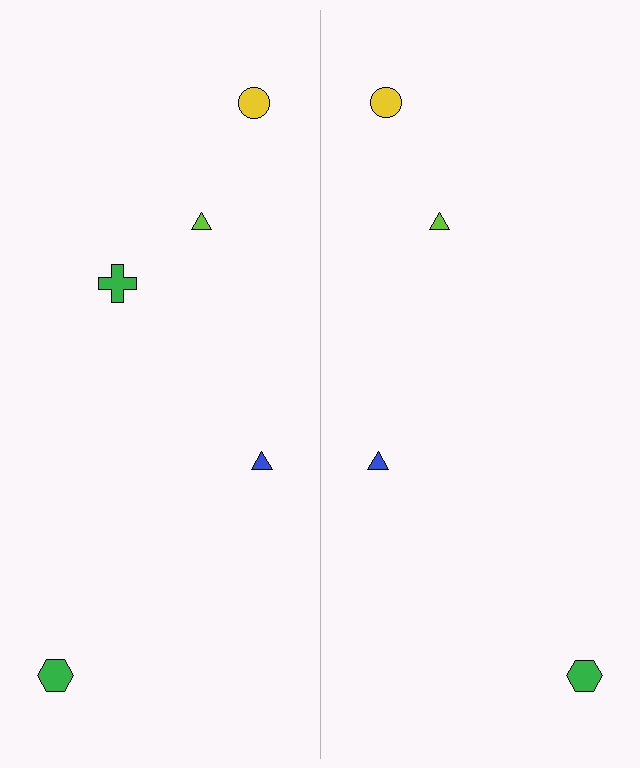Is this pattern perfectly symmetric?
No, the pattern is not perfectly symmetric. A green cross is missing from the right side.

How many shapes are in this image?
There are 9 shapes in this image.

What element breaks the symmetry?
A green cross is missing from the right side.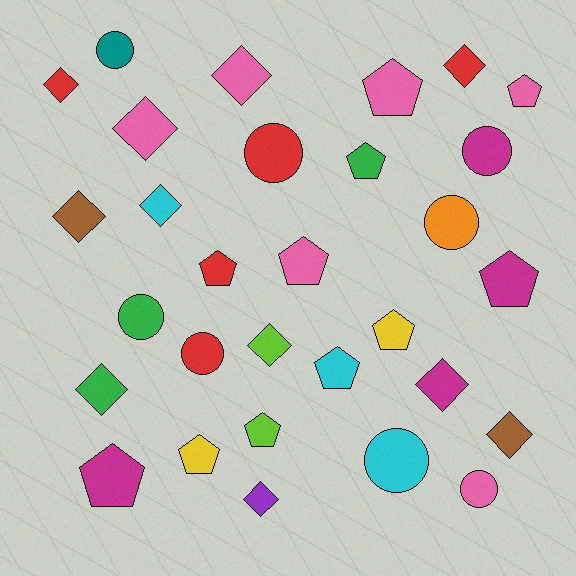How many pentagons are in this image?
There are 11 pentagons.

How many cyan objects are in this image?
There are 3 cyan objects.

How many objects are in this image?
There are 30 objects.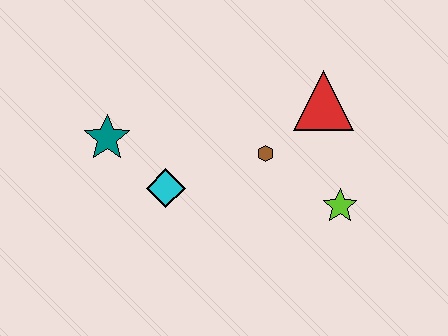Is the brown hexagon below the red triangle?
Yes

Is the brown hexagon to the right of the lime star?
No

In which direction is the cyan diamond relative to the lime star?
The cyan diamond is to the left of the lime star.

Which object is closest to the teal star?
The cyan diamond is closest to the teal star.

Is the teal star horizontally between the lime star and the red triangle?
No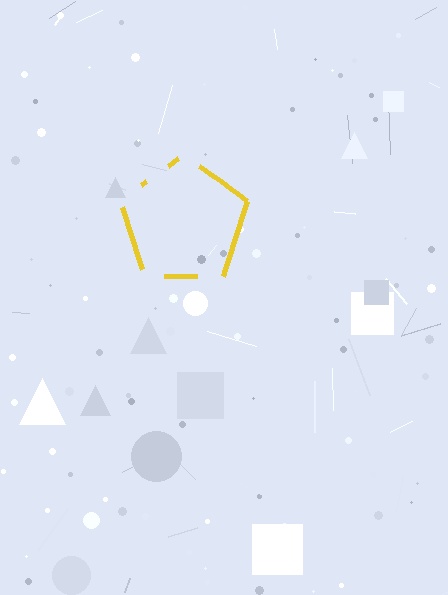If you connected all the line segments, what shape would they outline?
They would outline a pentagon.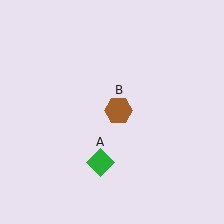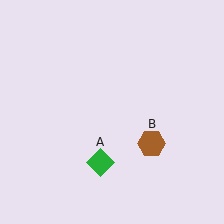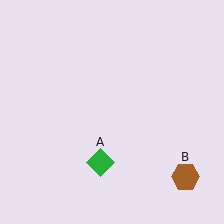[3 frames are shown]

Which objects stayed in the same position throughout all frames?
Green diamond (object A) remained stationary.